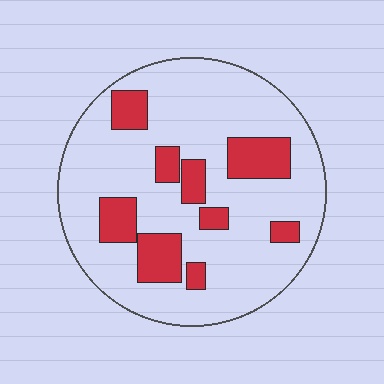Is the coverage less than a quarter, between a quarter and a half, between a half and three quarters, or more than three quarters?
Less than a quarter.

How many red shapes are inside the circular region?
9.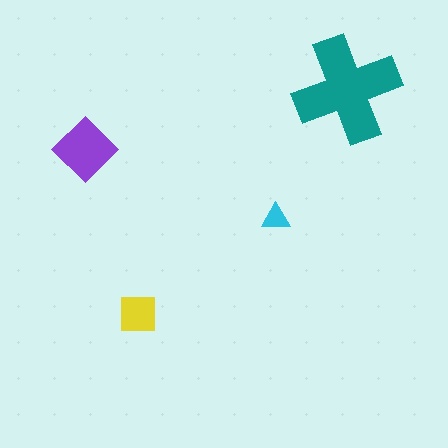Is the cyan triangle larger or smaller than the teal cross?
Smaller.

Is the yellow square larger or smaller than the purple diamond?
Smaller.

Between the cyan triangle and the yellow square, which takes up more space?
The yellow square.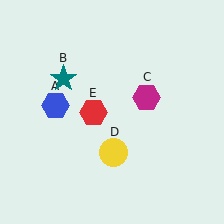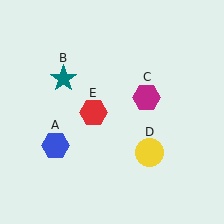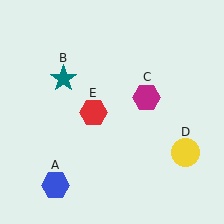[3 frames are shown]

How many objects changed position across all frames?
2 objects changed position: blue hexagon (object A), yellow circle (object D).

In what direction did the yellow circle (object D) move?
The yellow circle (object D) moved right.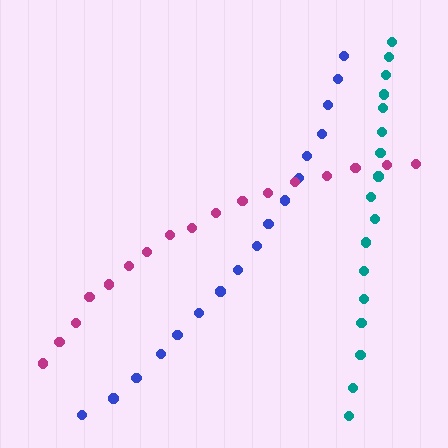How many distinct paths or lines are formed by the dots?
There are 3 distinct paths.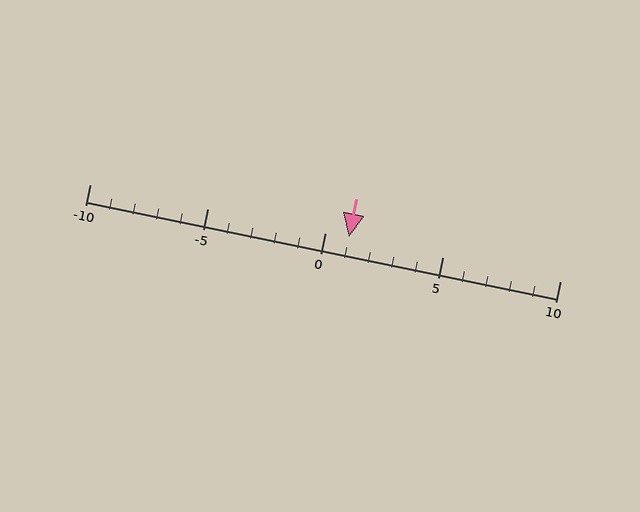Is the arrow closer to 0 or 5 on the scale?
The arrow is closer to 0.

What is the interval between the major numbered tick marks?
The major tick marks are spaced 5 units apart.